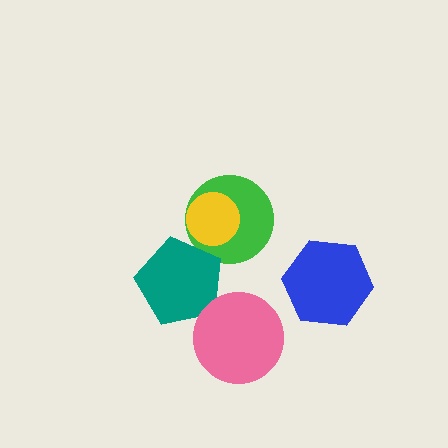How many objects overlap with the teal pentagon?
2 objects overlap with the teal pentagon.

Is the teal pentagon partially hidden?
Yes, it is partially covered by another shape.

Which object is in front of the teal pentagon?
The pink circle is in front of the teal pentagon.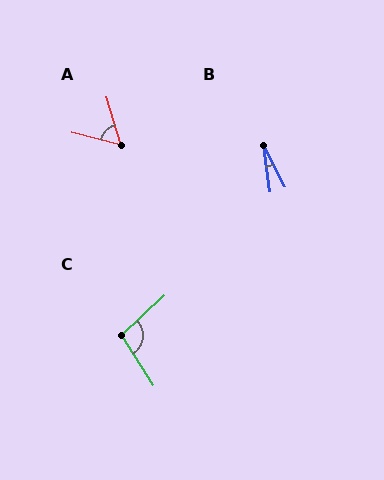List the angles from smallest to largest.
B (19°), A (59°), C (101°).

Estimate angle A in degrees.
Approximately 59 degrees.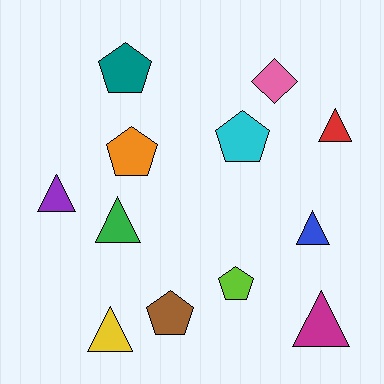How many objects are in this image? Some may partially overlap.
There are 12 objects.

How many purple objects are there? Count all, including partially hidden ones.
There is 1 purple object.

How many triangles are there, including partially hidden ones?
There are 6 triangles.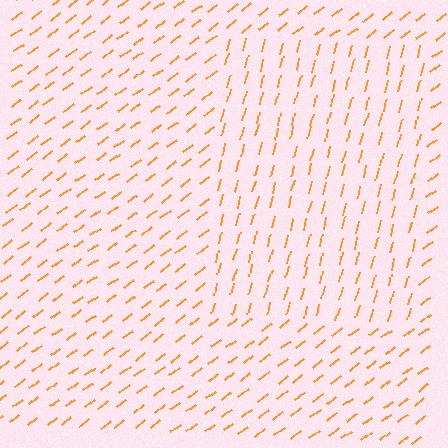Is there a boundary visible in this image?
Yes, there is a texture boundary formed by a change in line orientation.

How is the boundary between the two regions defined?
The boundary is defined purely by a change in line orientation (approximately 38 degrees difference). All lines are the same color and thickness.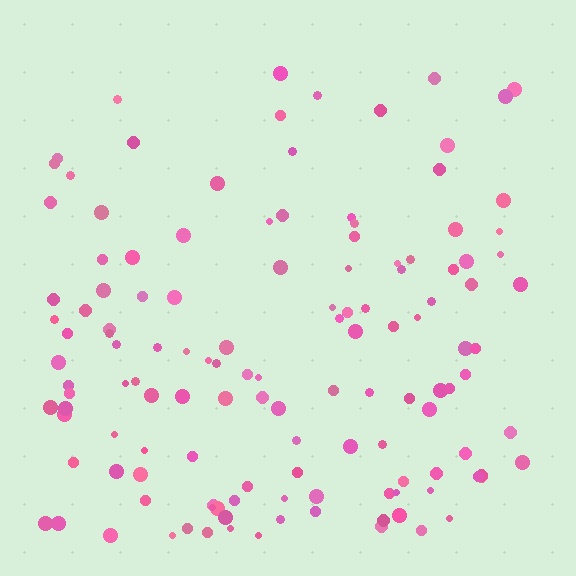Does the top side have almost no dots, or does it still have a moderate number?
Still a moderate number, just noticeably fewer than the bottom.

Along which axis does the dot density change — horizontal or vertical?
Vertical.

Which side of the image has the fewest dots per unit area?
The top.